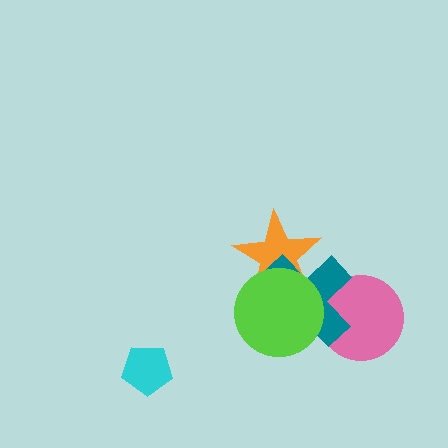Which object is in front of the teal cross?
The lime circle is in front of the teal cross.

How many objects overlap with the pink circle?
1 object overlaps with the pink circle.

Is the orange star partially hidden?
Yes, it is partially covered by another shape.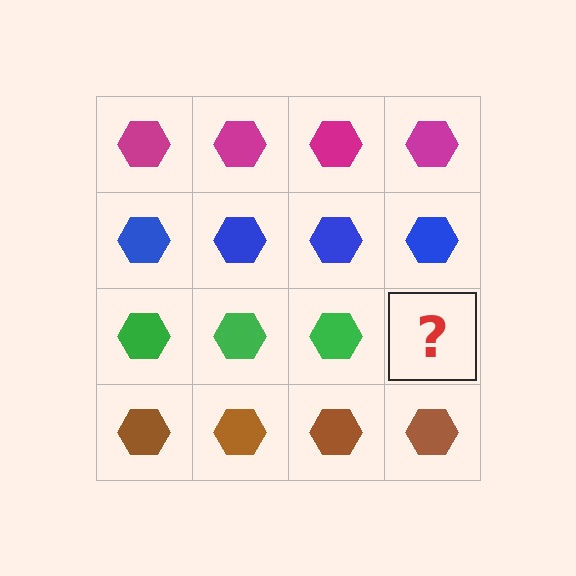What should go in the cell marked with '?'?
The missing cell should contain a green hexagon.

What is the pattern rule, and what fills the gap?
The rule is that each row has a consistent color. The gap should be filled with a green hexagon.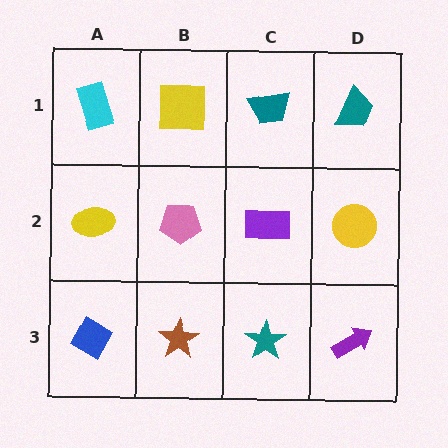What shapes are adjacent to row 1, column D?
A yellow circle (row 2, column D), a teal trapezoid (row 1, column C).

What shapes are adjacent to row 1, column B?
A pink pentagon (row 2, column B), a cyan rectangle (row 1, column A), a teal trapezoid (row 1, column C).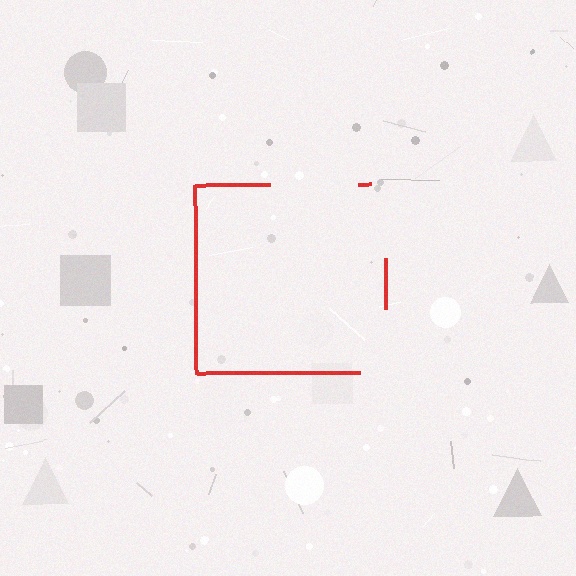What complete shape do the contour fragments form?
The contour fragments form a square.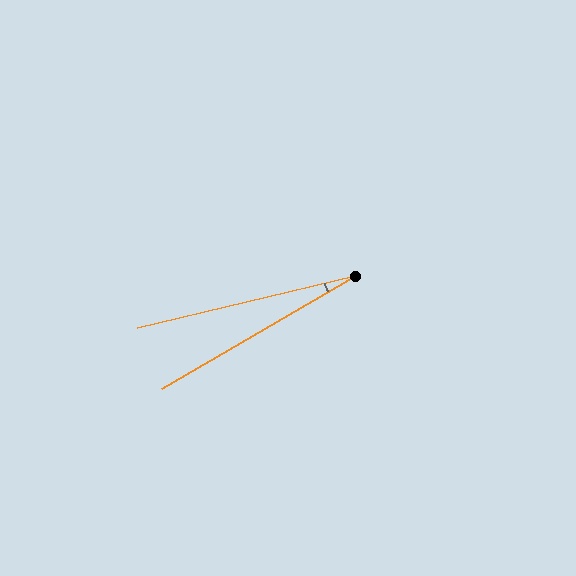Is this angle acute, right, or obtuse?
It is acute.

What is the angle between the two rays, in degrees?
Approximately 17 degrees.